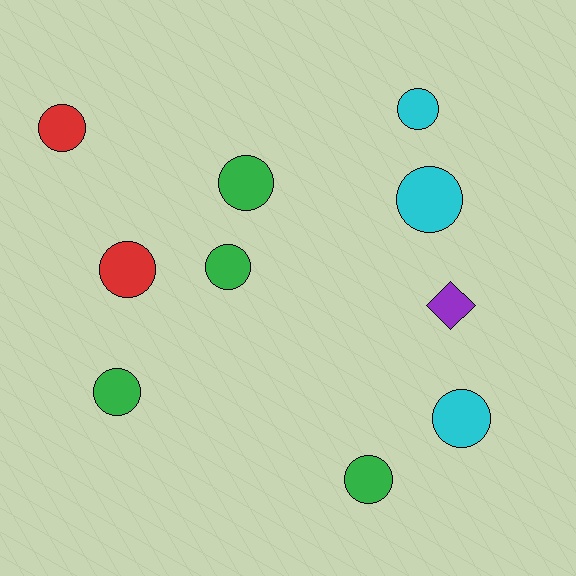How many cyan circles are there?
There are 3 cyan circles.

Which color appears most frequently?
Green, with 4 objects.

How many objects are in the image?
There are 10 objects.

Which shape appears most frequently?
Circle, with 9 objects.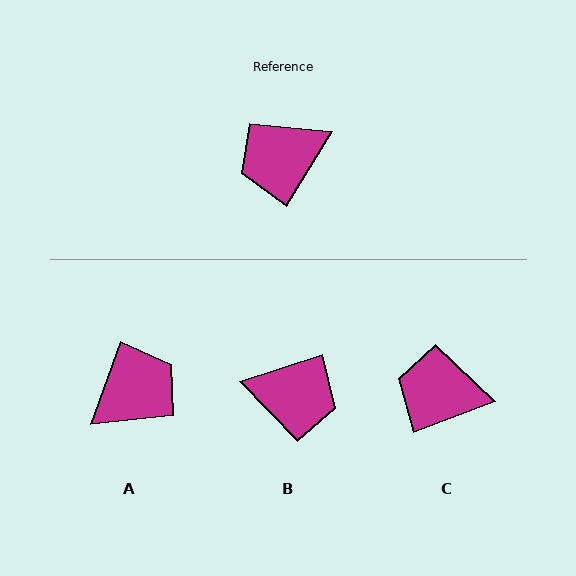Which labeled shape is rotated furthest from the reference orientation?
A, about 168 degrees away.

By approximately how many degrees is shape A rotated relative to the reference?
Approximately 168 degrees clockwise.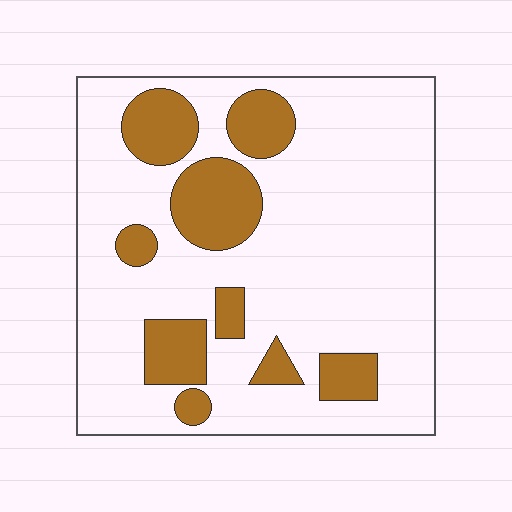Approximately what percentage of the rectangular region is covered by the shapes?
Approximately 20%.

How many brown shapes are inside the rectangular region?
9.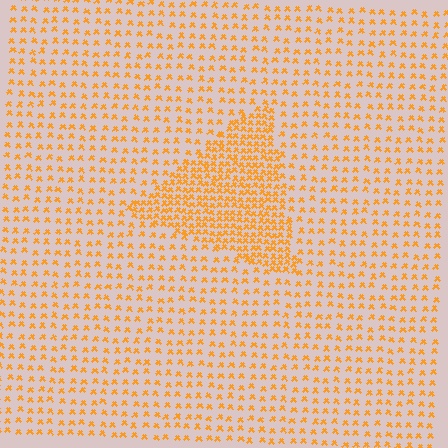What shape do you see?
I see a triangle.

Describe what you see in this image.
The image contains small orange elements arranged at two different densities. A triangle-shaped region is visible where the elements are more densely packed than the surrounding area.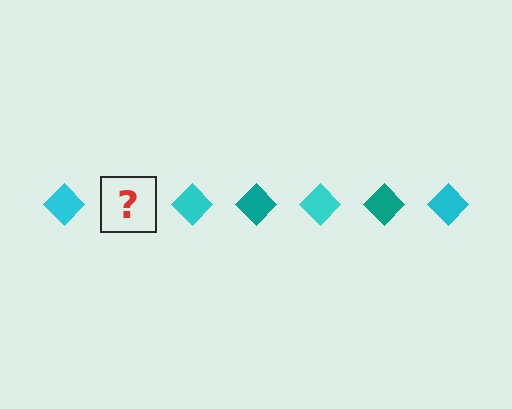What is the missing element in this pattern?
The missing element is a teal diamond.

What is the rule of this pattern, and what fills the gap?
The rule is that the pattern cycles through cyan, teal diamonds. The gap should be filled with a teal diamond.